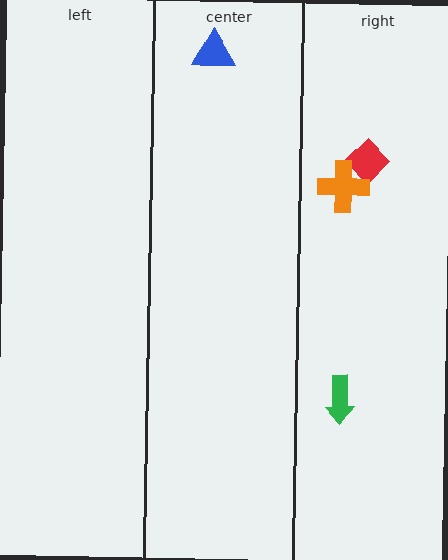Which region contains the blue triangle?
The center region.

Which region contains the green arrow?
The right region.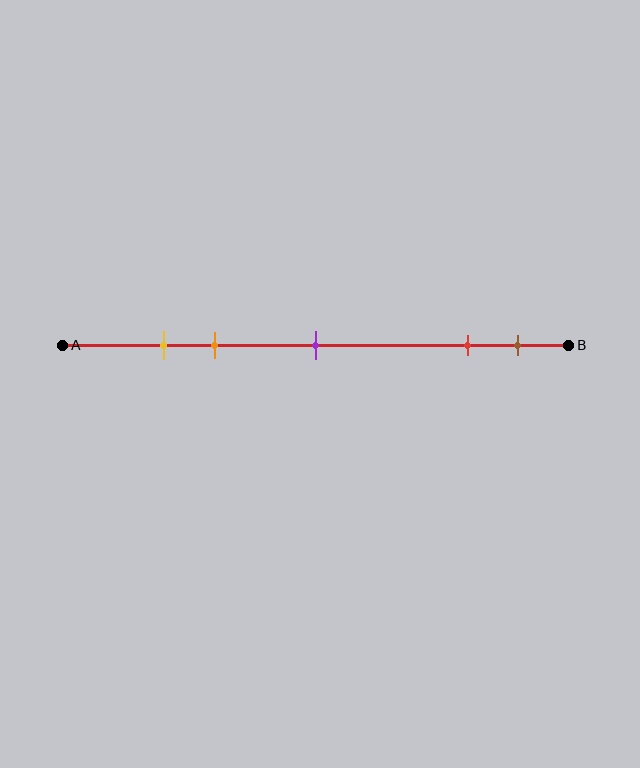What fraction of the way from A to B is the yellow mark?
The yellow mark is approximately 20% (0.2) of the way from A to B.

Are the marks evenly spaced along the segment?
No, the marks are not evenly spaced.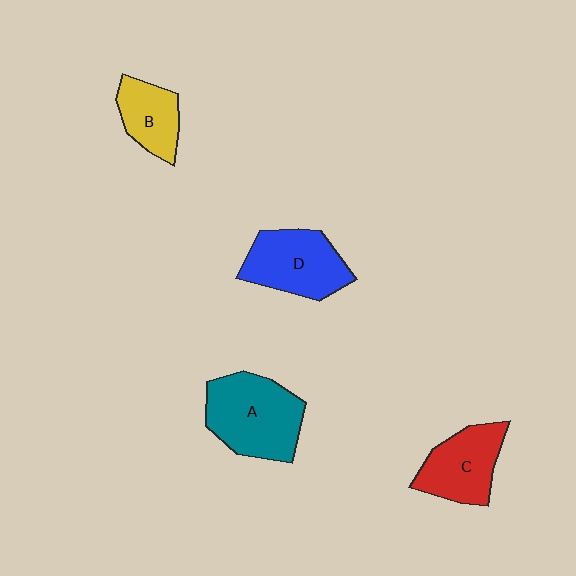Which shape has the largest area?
Shape A (teal).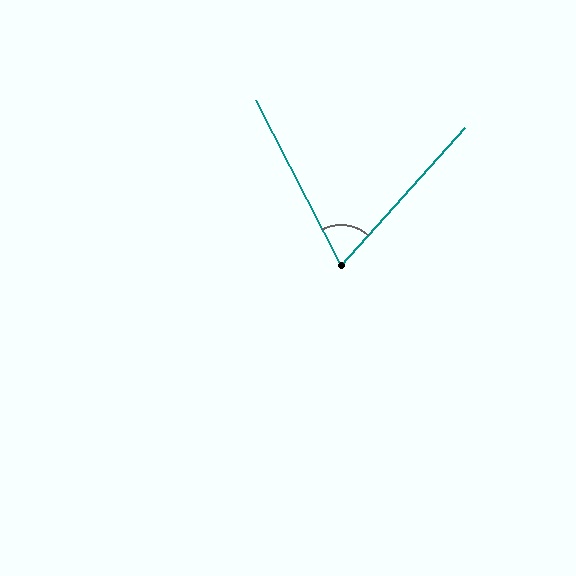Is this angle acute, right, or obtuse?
It is acute.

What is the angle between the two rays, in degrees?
Approximately 69 degrees.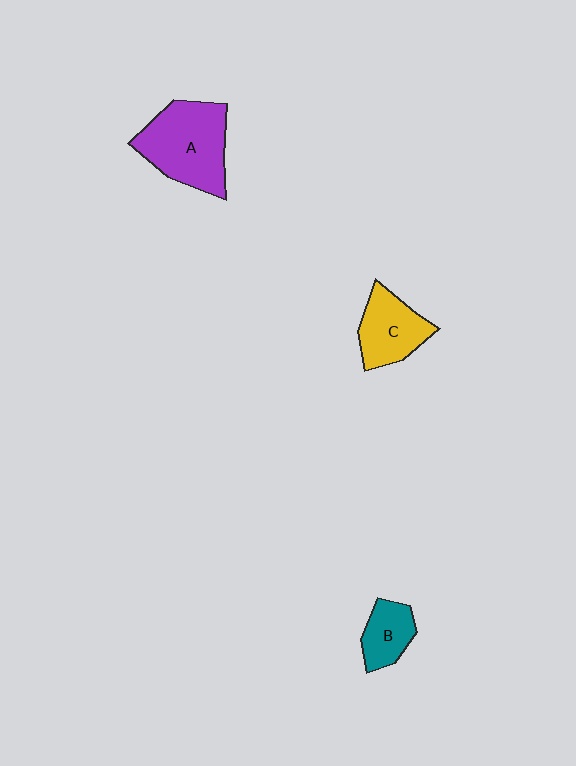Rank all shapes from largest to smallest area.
From largest to smallest: A (purple), C (yellow), B (teal).